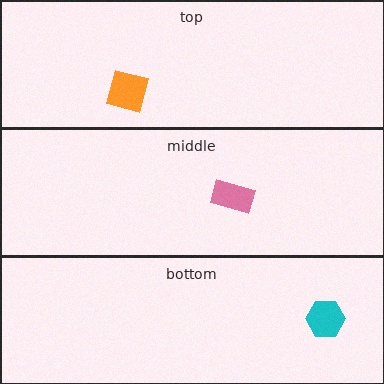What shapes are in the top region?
The orange square.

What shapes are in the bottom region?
The cyan hexagon.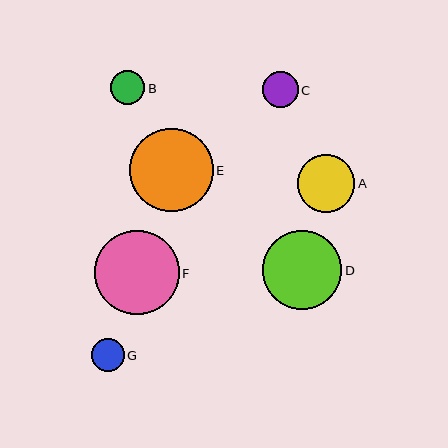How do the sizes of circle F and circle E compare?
Circle F and circle E are approximately the same size.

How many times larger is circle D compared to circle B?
Circle D is approximately 2.3 times the size of circle B.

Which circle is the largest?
Circle F is the largest with a size of approximately 85 pixels.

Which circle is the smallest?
Circle G is the smallest with a size of approximately 33 pixels.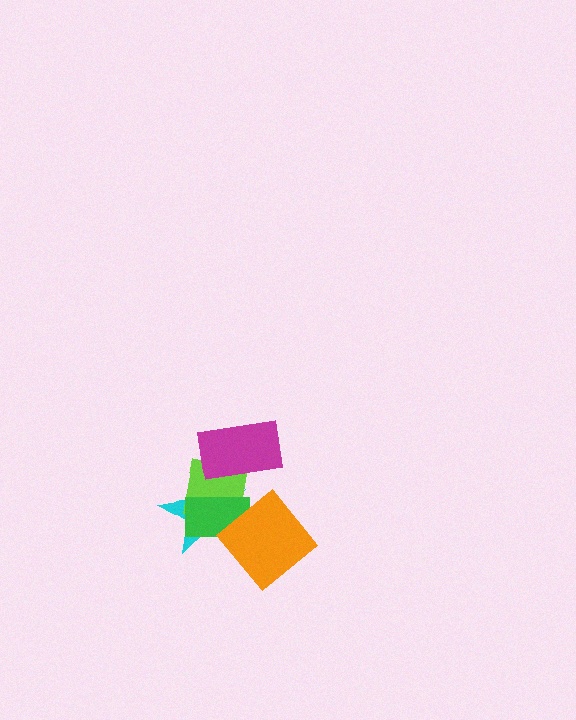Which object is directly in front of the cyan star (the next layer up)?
The lime square is directly in front of the cyan star.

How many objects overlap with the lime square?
3 objects overlap with the lime square.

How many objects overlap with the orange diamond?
2 objects overlap with the orange diamond.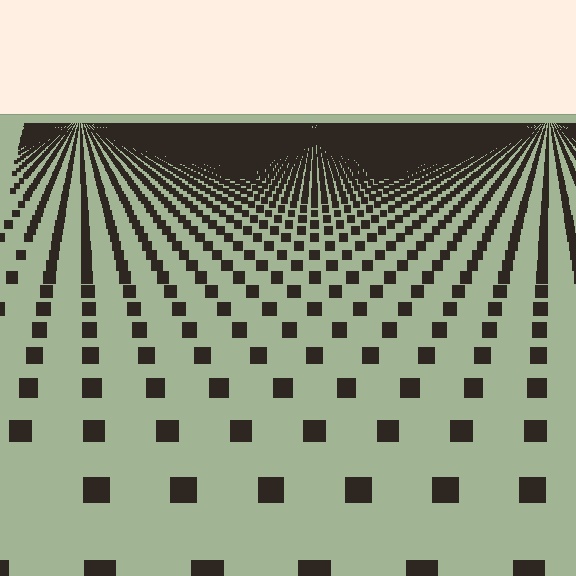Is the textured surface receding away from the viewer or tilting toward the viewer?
The surface is receding away from the viewer. Texture elements get smaller and denser toward the top.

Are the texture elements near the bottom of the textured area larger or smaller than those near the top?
Larger. Near the bottom, elements are closer to the viewer and appear at a bigger on-screen size.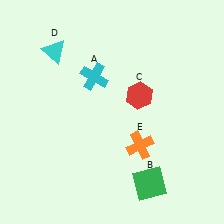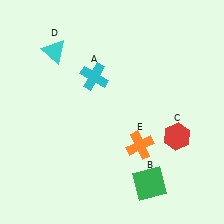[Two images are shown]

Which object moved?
The red hexagon (C) moved down.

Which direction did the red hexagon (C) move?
The red hexagon (C) moved down.